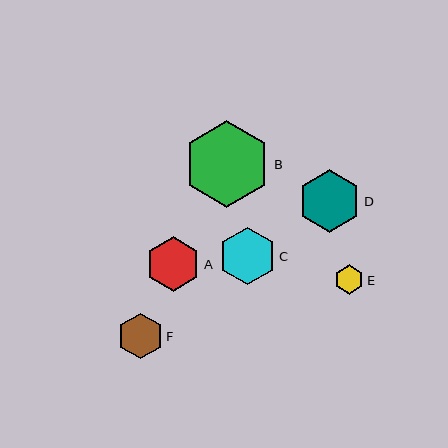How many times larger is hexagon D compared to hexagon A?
Hexagon D is approximately 1.1 times the size of hexagon A.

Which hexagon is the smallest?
Hexagon E is the smallest with a size of approximately 29 pixels.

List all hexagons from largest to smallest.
From largest to smallest: B, D, C, A, F, E.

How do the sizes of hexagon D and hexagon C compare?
Hexagon D and hexagon C are approximately the same size.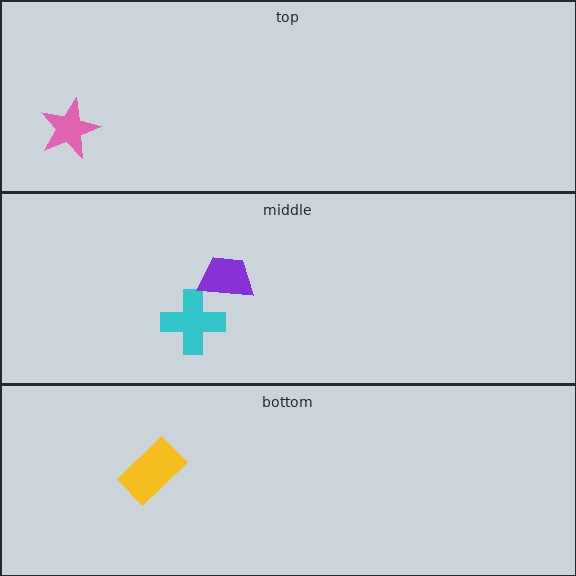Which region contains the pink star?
The top region.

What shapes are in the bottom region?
The yellow rectangle.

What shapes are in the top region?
The pink star.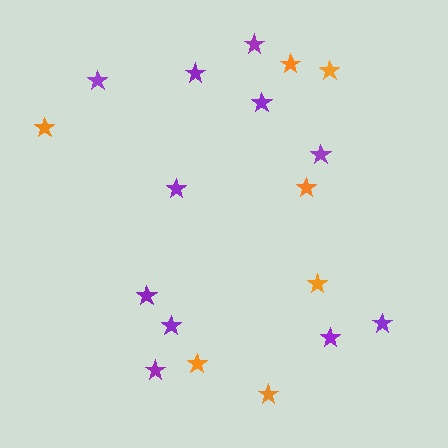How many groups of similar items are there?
There are 2 groups: one group of purple stars (11) and one group of orange stars (7).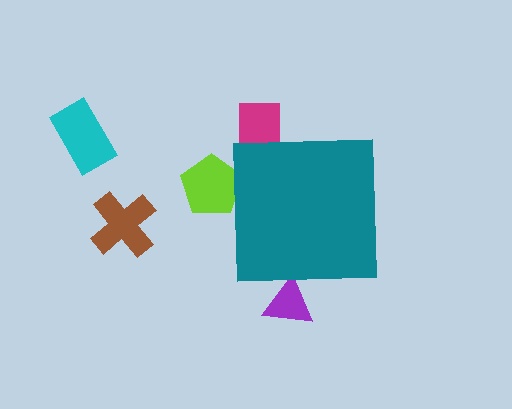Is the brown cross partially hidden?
No, the brown cross is fully visible.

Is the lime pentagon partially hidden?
Yes, the lime pentagon is partially hidden behind the teal square.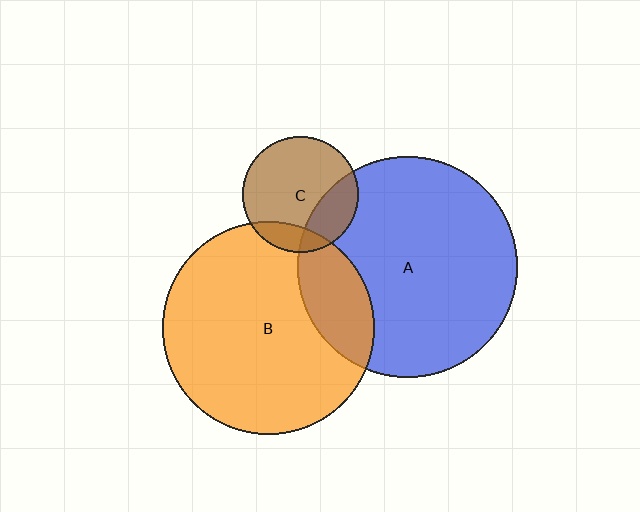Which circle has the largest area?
Circle A (blue).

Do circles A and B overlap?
Yes.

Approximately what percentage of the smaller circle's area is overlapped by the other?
Approximately 20%.